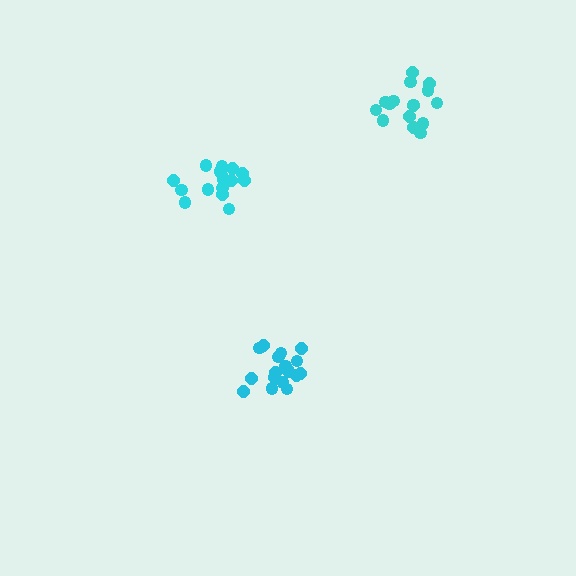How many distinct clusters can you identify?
There are 3 distinct clusters.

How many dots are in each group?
Group 1: 18 dots, Group 2: 17 dots, Group 3: 16 dots (51 total).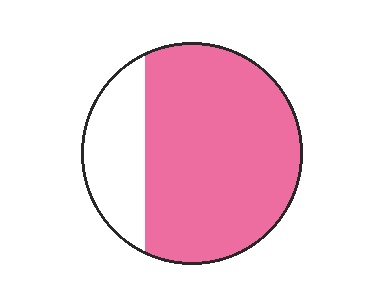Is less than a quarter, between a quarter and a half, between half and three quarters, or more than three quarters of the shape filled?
More than three quarters.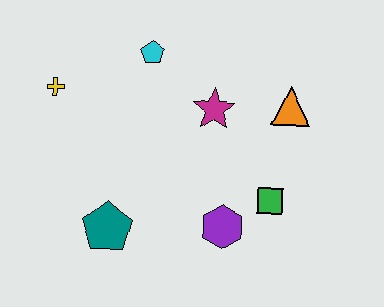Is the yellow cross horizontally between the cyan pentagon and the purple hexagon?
No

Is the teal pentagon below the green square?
Yes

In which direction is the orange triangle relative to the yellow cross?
The orange triangle is to the right of the yellow cross.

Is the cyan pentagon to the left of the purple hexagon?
Yes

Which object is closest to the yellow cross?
The cyan pentagon is closest to the yellow cross.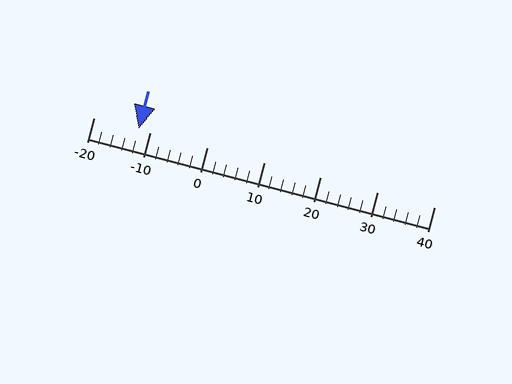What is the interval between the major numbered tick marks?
The major tick marks are spaced 10 units apart.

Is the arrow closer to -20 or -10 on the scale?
The arrow is closer to -10.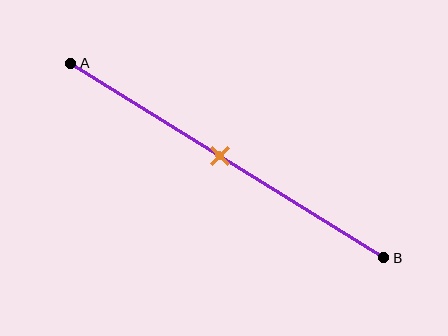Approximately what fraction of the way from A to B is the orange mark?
The orange mark is approximately 50% of the way from A to B.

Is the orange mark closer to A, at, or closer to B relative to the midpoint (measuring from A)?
The orange mark is approximately at the midpoint of segment AB.